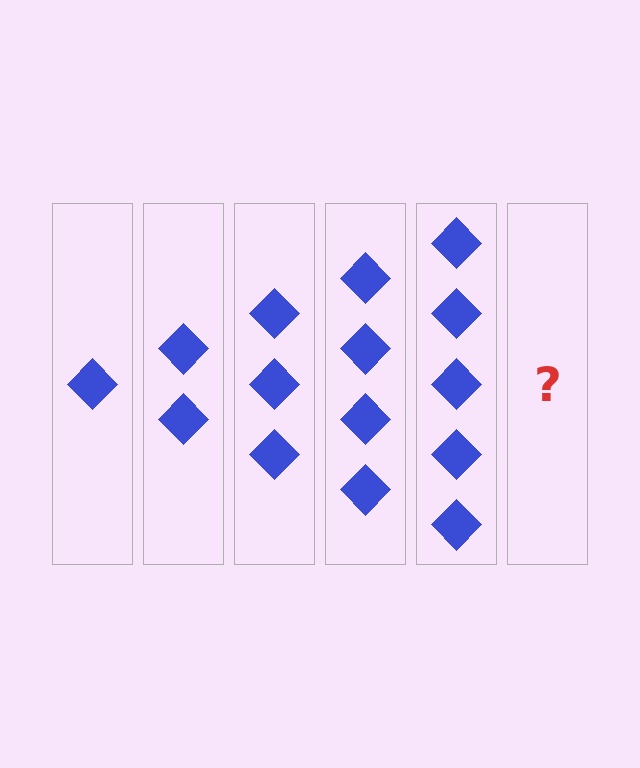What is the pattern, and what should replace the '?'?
The pattern is that each step adds one more diamond. The '?' should be 6 diamonds.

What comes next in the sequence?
The next element should be 6 diamonds.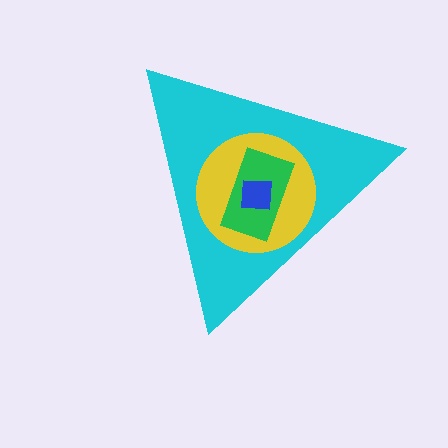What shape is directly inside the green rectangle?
The blue square.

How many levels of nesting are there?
4.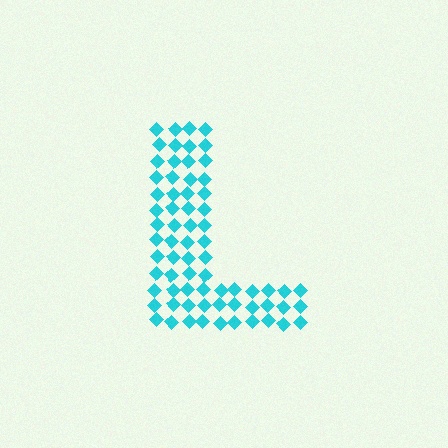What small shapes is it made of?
It is made of small diamonds.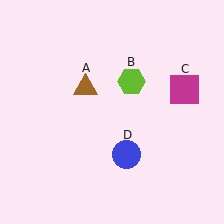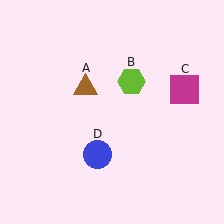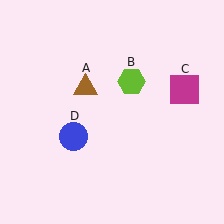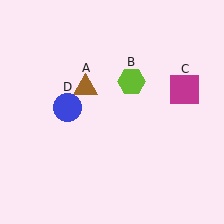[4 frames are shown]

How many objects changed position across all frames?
1 object changed position: blue circle (object D).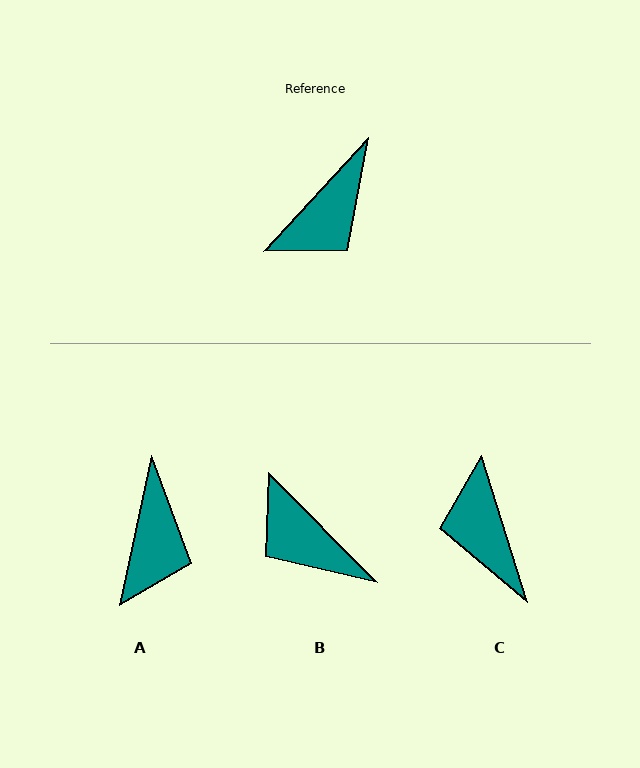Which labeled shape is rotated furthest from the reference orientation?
C, about 120 degrees away.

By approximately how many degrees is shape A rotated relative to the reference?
Approximately 30 degrees counter-clockwise.